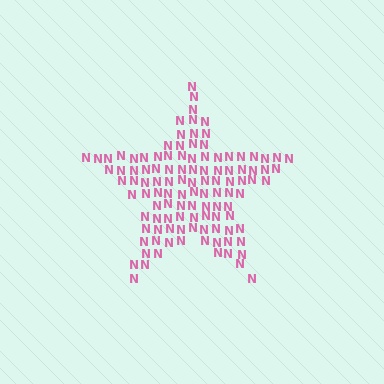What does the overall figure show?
The overall figure shows a star.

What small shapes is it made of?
It is made of small letter N's.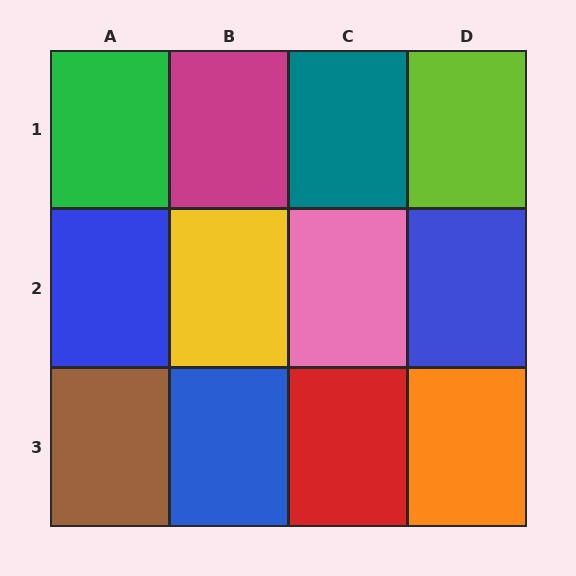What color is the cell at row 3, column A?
Brown.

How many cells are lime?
1 cell is lime.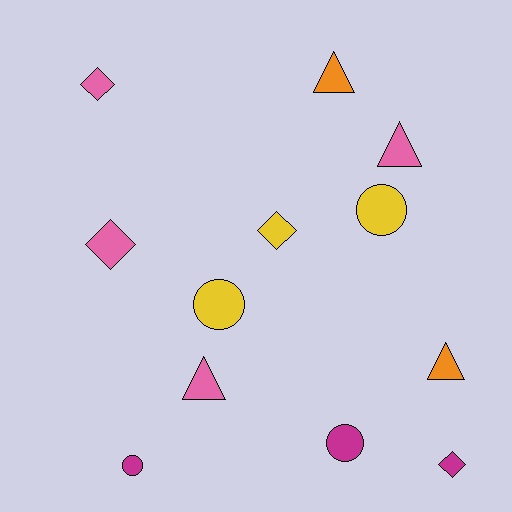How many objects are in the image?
There are 12 objects.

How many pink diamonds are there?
There are 2 pink diamonds.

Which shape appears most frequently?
Triangle, with 4 objects.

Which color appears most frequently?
Pink, with 4 objects.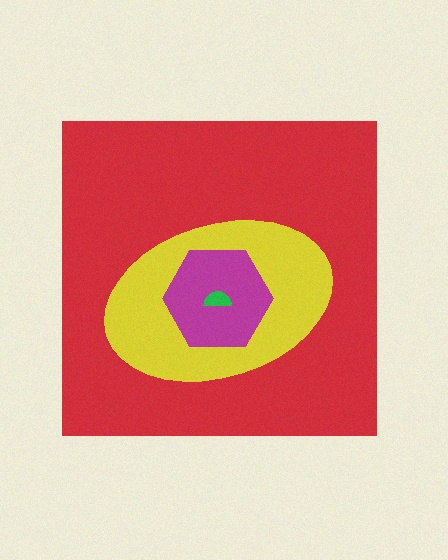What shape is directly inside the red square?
The yellow ellipse.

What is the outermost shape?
The red square.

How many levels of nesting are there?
4.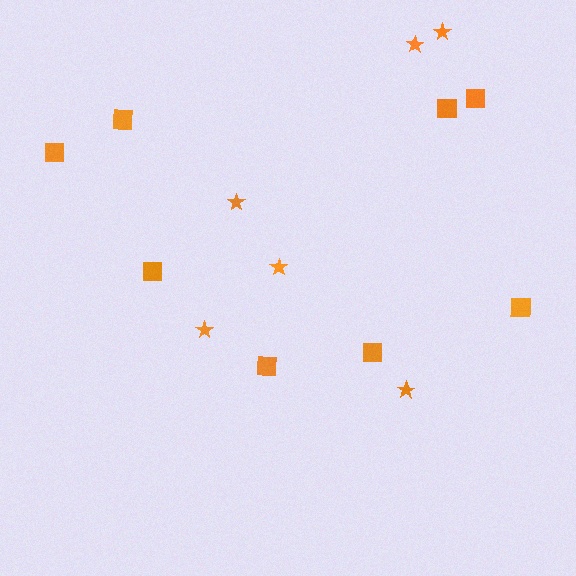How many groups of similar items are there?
There are 2 groups: one group of stars (6) and one group of squares (8).